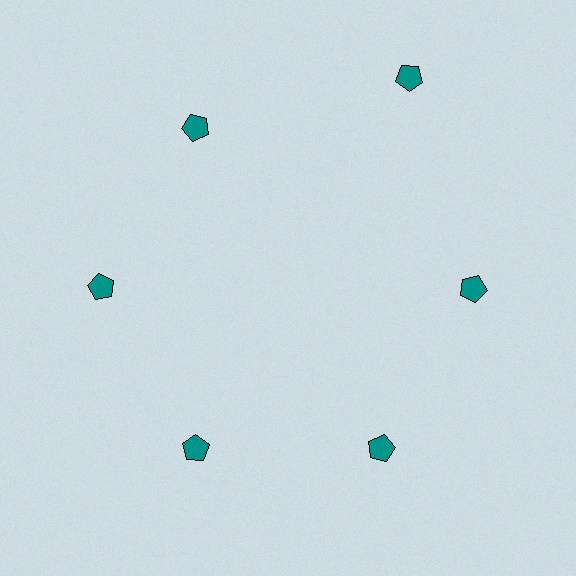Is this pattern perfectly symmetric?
No. The 6 teal pentagons are arranged in a ring, but one element near the 1 o'clock position is pushed outward from the center, breaking the 6-fold rotational symmetry.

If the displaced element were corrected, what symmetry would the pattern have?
It would have 6-fold rotational symmetry — the pattern would map onto itself every 60 degrees.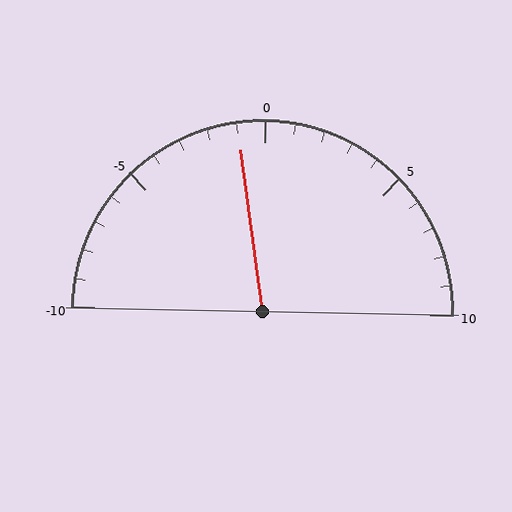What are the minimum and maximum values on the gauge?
The gauge ranges from -10 to 10.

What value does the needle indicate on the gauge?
The needle indicates approximately -1.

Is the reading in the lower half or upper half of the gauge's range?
The reading is in the lower half of the range (-10 to 10).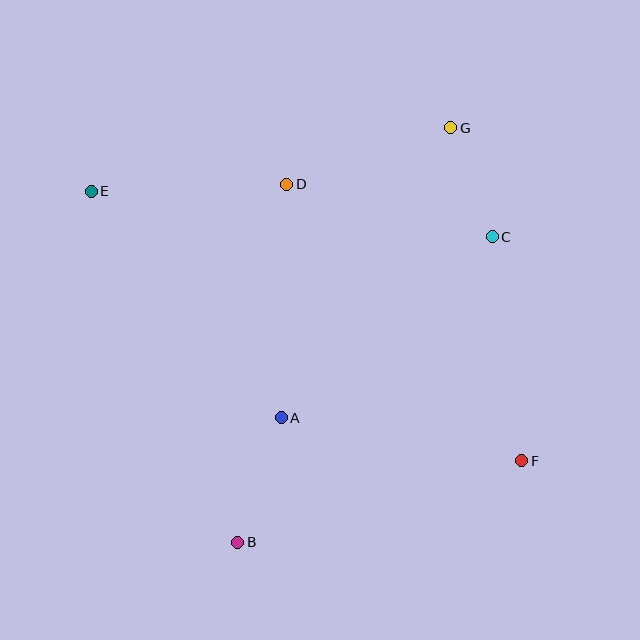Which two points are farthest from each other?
Points E and F are farthest from each other.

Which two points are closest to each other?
Points C and G are closest to each other.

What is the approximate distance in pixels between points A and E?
The distance between A and E is approximately 296 pixels.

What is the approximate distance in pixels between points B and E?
The distance between B and E is approximately 380 pixels.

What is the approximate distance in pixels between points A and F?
The distance between A and F is approximately 245 pixels.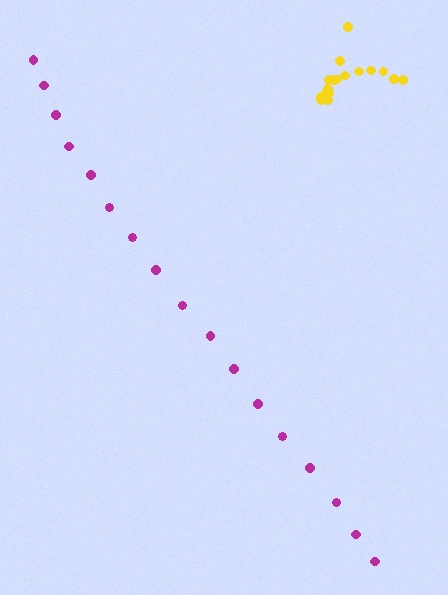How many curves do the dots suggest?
There are 2 distinct paths.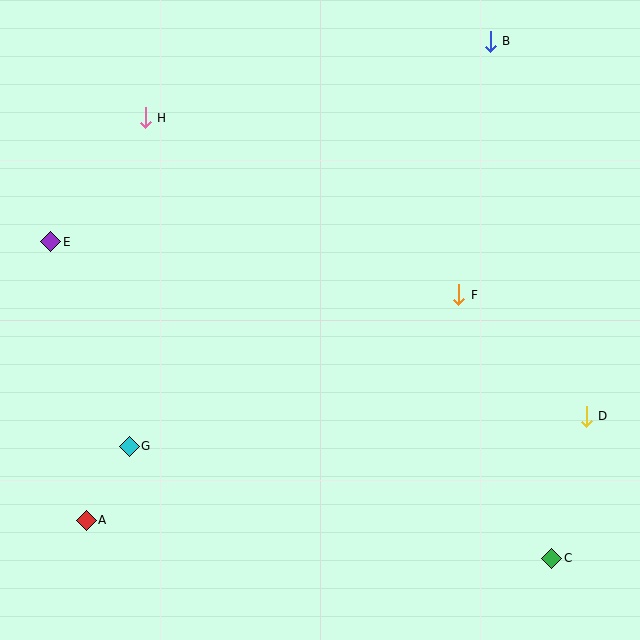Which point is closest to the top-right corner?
Point B is closest to the top-right corner.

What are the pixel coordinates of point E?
Point E is at (51, 242).